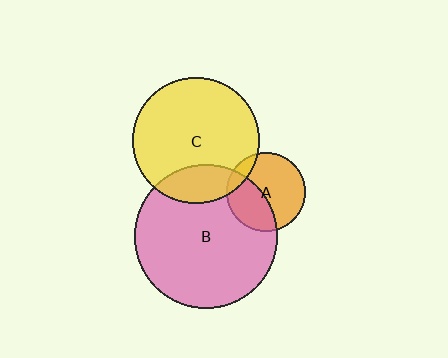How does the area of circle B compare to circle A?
Approximately 3.3 times.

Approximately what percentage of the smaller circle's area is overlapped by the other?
Approximately 20%.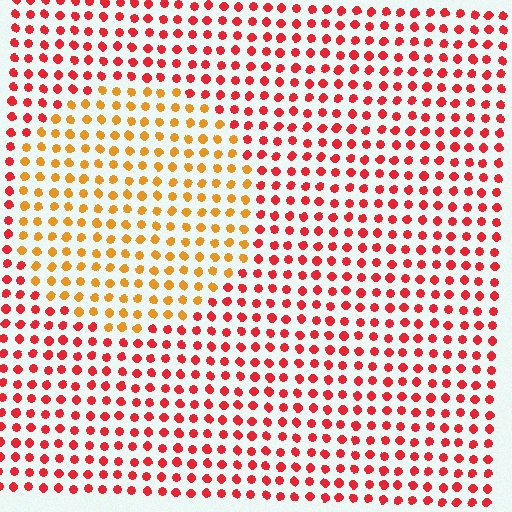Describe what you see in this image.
The image is filled with small red elements in a uniform arrangement. A circle-shaped region is visible where the elements are tinted to a slightly different hue, forming a subtle color boundary.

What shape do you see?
I see a circle.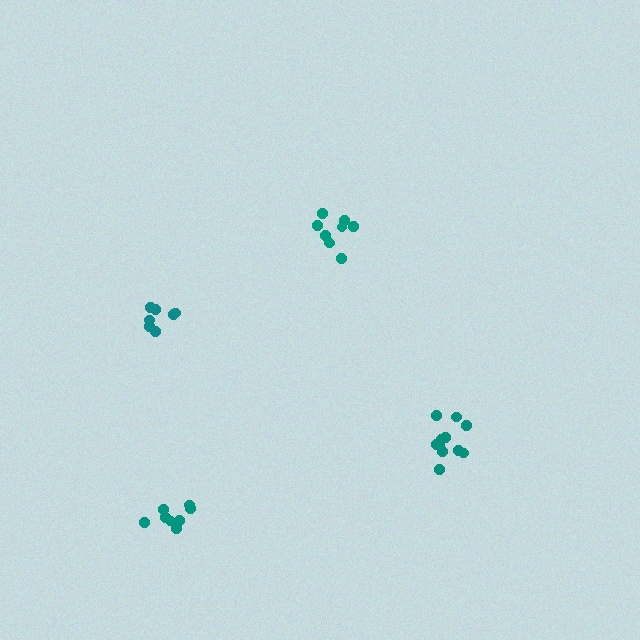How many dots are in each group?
Group 1: 11 dots, Group 2: 7 dots, Group 3: 8 dots, Group 4: 8 dots (34 total).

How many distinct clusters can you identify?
There are 4 distinct clusters.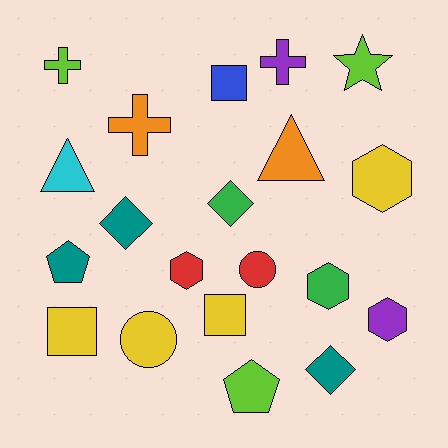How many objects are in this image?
There are 20 objects.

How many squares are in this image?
There are 3 squares.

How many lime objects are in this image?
There are 3 lime objects.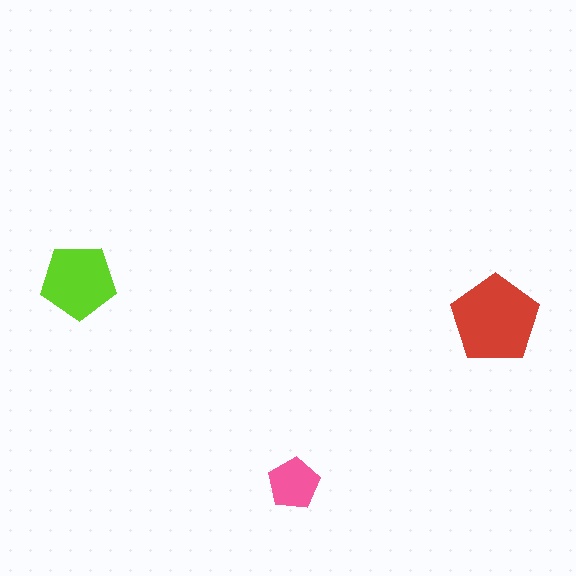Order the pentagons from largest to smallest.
the red one, the lime one, the pink one.